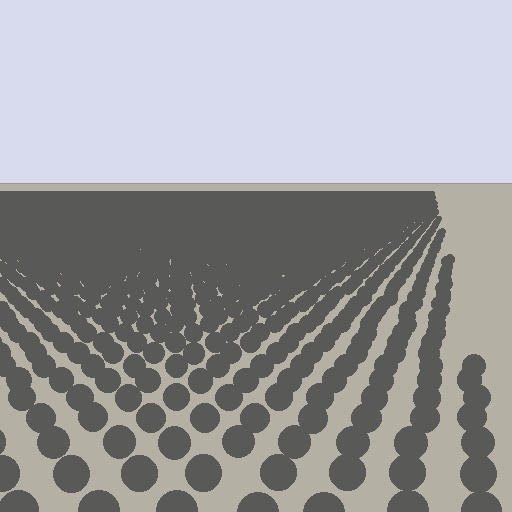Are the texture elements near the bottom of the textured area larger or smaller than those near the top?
Larger. Near the bottom, elements are closer to the viewer and appear at a bigger on-screen size.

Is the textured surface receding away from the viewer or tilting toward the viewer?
The surface is receding away from the viewer. Texture elements get smaller and denser toward the top.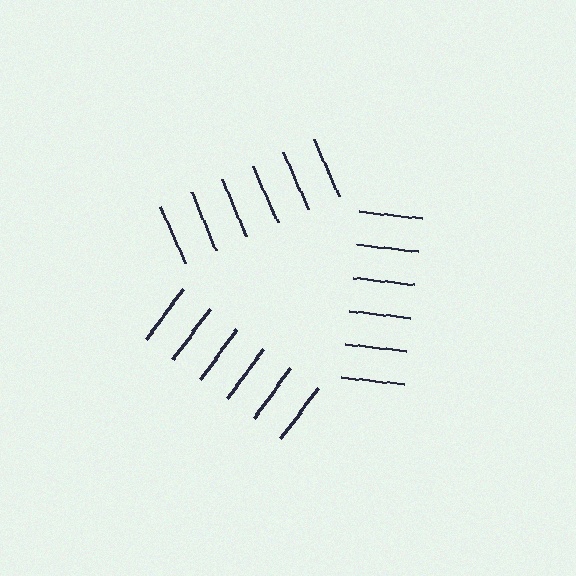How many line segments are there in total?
18 — 6 along each of the 3 edges.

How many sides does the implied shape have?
3 sides — the line-ends trace a triangle.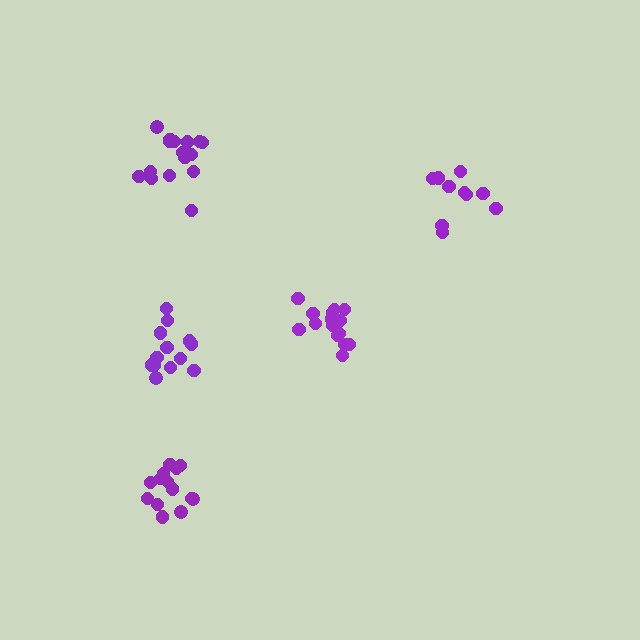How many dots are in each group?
Group 1: 13 dots, Group 2: 14 dots, Group 3: 15 dots, Group 4: 16 dots, Group 5: 10 dots (68 total).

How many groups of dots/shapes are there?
There are 5 groups.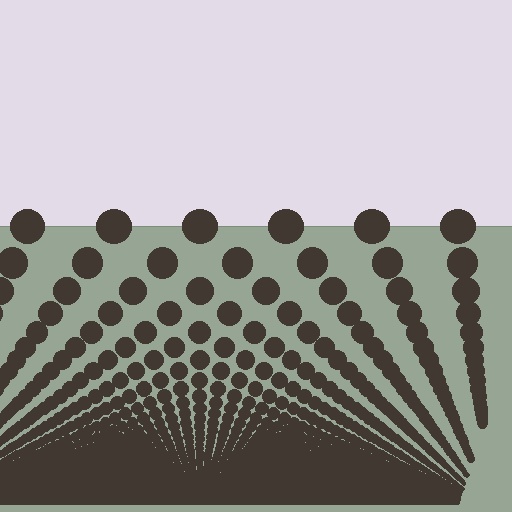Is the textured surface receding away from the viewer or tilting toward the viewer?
The surface appears to tilt toward the viewer. Texture elements get larger and sparser toward the top.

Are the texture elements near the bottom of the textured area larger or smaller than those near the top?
Smaller. The gradient is inverted — elements near the bottom are smaller and denser.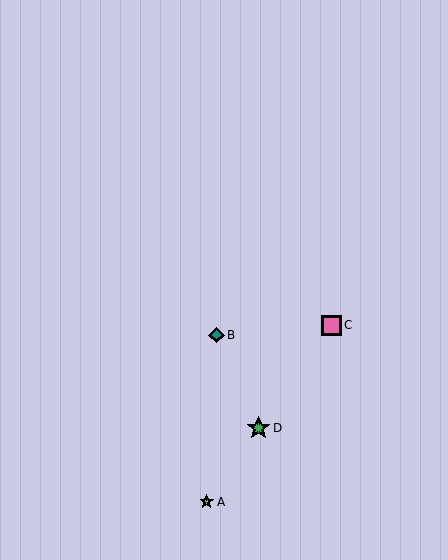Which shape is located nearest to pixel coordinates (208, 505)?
The lime star (labeled A) at (207, 502) is nearest to that location.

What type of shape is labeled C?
Shape C is a pink square.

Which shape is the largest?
The green star (labeled D) is the largest.